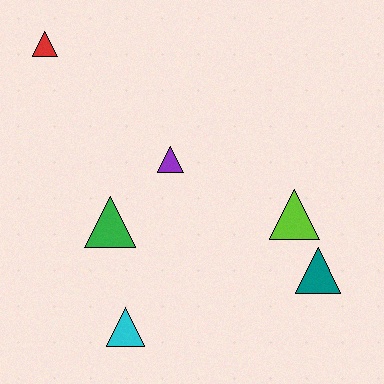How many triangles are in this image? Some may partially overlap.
There are 6 triangles.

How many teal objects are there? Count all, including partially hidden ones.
There is 1 teal object.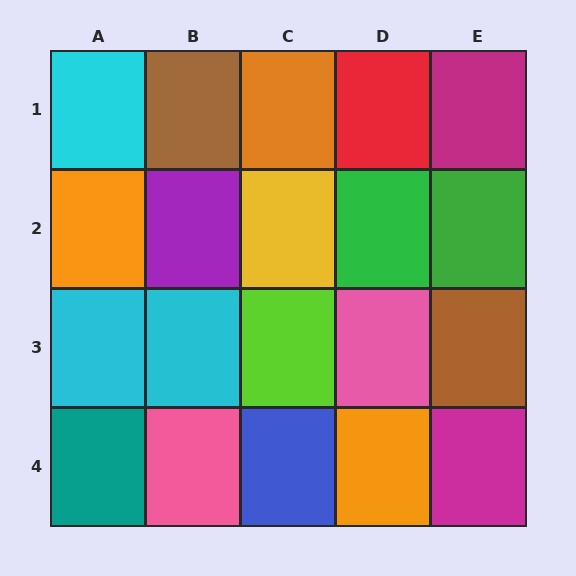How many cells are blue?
1 cell is blue.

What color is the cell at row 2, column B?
Purple.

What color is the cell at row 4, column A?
Teal.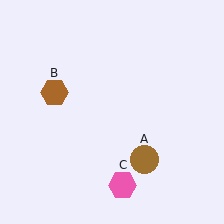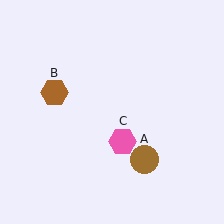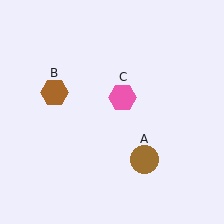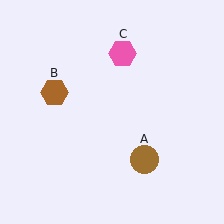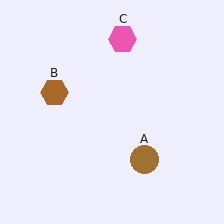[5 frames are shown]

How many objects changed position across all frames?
1 object changed position: pink hexagon (object C).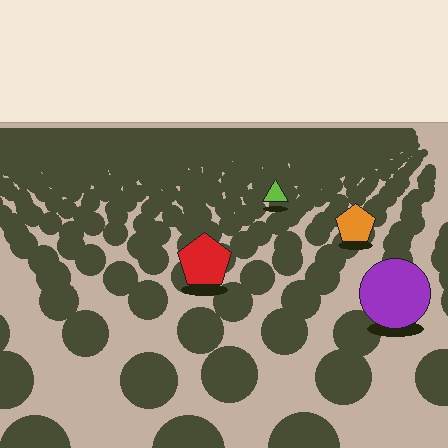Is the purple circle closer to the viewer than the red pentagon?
Yes. The purple circle is closer — you can tell from the texture gradient: the ground texture is coarser near it.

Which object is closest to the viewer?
The purple circle is closest. The texture marks near it are larger and more spread out.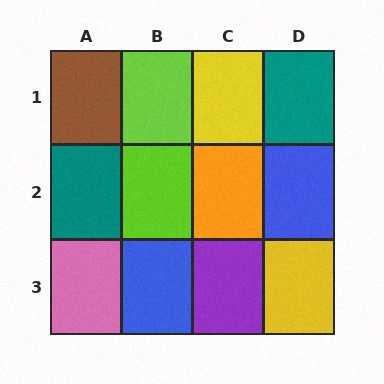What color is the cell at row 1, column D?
Teal.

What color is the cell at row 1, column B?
Lime.